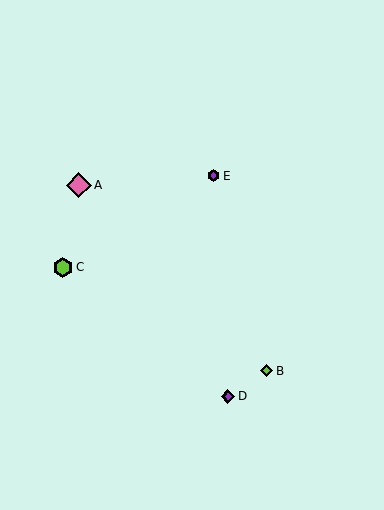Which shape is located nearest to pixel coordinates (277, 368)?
The lime diamond (labeled B) at (266, 371) is nearest to that location.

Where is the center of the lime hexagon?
The center of the lime hexagon is at (63, 267).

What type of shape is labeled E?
Shape E is a purple hexagon.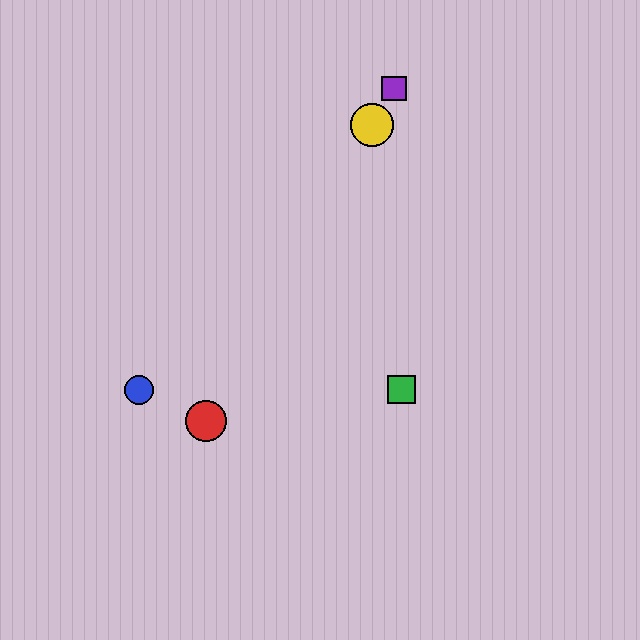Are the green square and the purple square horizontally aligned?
No, the green square is at y≈390 and the purple square is at y≈88.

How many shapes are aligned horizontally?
2 shapes (the blue circle, the green square) are aligned horizontally.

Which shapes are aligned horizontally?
The blue circle, the green square are aligned horizontally.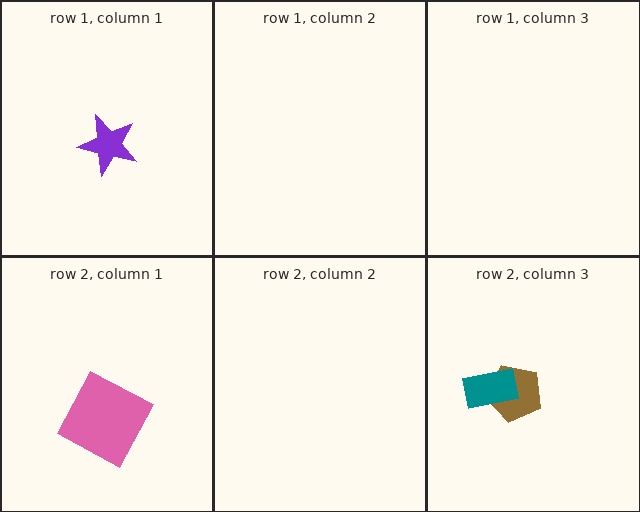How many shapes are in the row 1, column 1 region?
1.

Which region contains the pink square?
The row 2, column 1 region.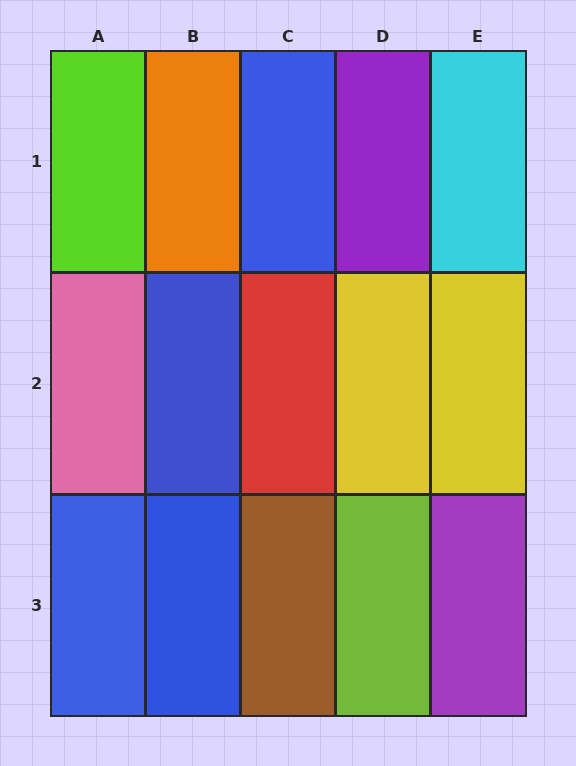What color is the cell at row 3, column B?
Blue.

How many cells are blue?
4 cells are blue.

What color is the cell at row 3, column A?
Blue.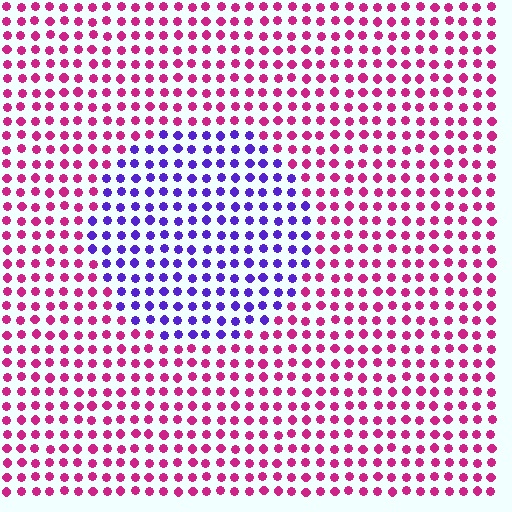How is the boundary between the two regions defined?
The boundary is defined purely by a slight shift in hue (about 67 degrees). Spacing, size, and orientation are identical on both sides.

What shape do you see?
I see a circle.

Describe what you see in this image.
The image is filled with small magenta elements in a uniform arrangement. A circle-shaped region is visible where the elements are tinted to a slightly different hue, forming a subtle color boundary.